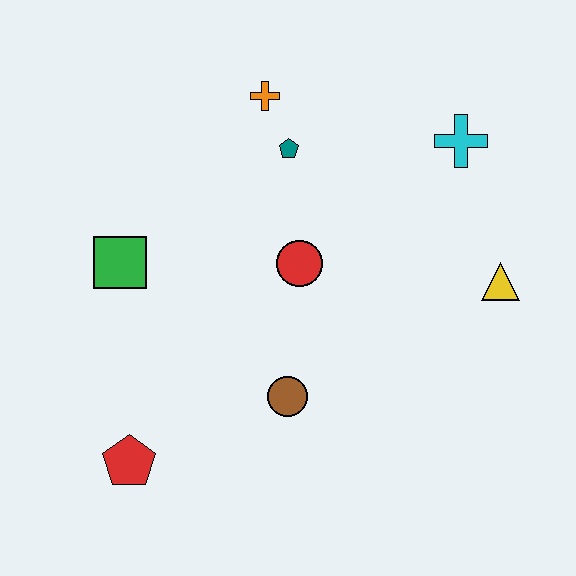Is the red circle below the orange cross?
Yes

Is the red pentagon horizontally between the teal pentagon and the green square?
Yes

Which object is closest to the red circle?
The teal pentagon is closest to the red circle.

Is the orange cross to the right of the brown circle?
No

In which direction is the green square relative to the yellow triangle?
The green square is to the left of the yellow triangle.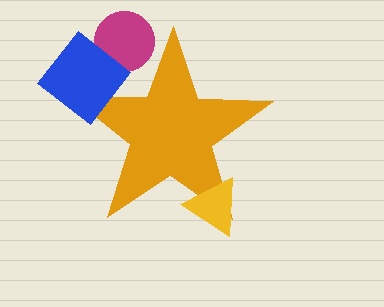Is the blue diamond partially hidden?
No, the blue diamond is fully visible.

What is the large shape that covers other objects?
An orange star.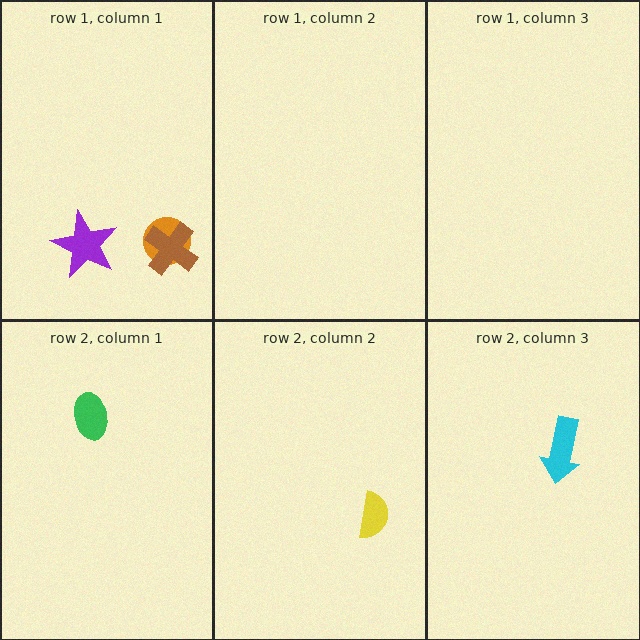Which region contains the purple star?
The row 1, column 1 region.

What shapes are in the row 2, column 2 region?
The yellow semicircle.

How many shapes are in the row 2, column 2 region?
1.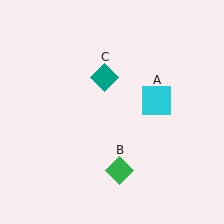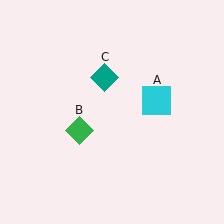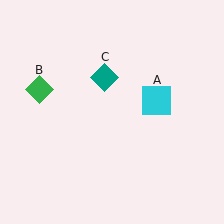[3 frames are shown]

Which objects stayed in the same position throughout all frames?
Cyan square (object A) and teal diamond (object C) remained stationary.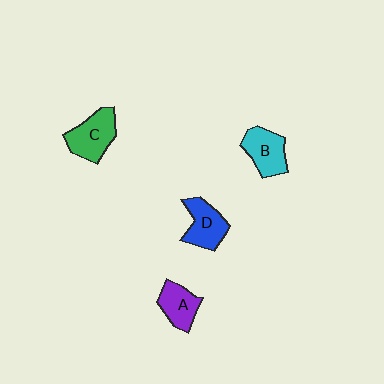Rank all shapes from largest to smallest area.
From largest to smallest: C (green), B (cyan), D (blue), A (purple).